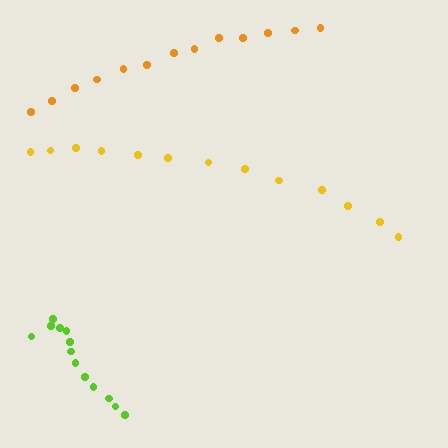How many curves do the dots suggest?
There are 3 distinct paths.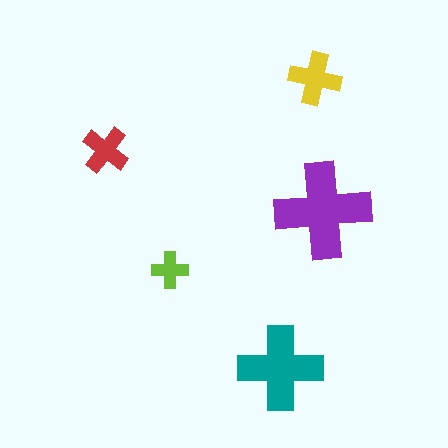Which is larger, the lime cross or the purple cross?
The purple one.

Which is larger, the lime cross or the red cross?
The red one.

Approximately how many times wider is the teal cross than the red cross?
About 2 times wider.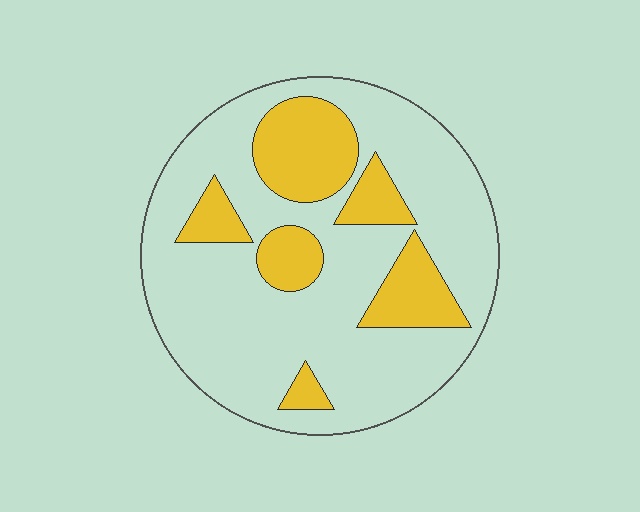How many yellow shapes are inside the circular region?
6.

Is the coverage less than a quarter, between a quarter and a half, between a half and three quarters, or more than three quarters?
Between a quarter and a half.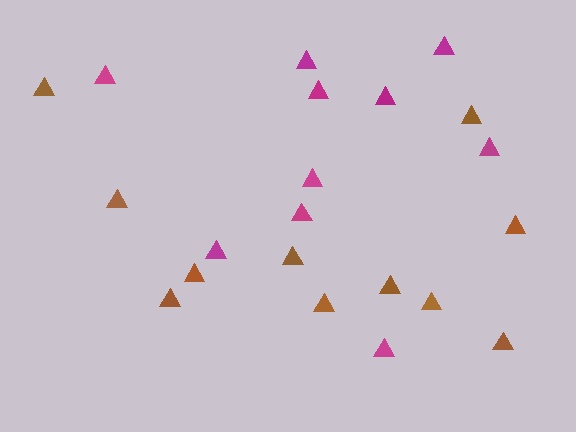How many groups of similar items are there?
There are 2 groups: one group of magenta triangles (10) and one group of brown triangles (11).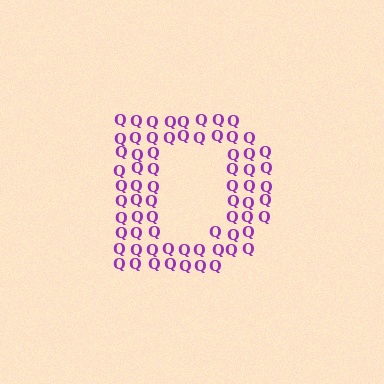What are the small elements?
The small elements are letter Q's.